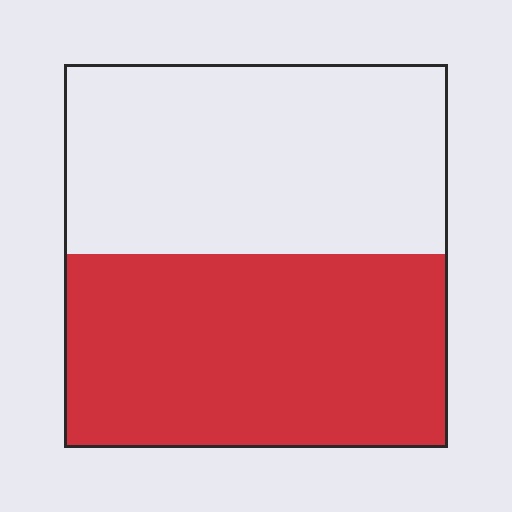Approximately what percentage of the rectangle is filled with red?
Approximately 50%.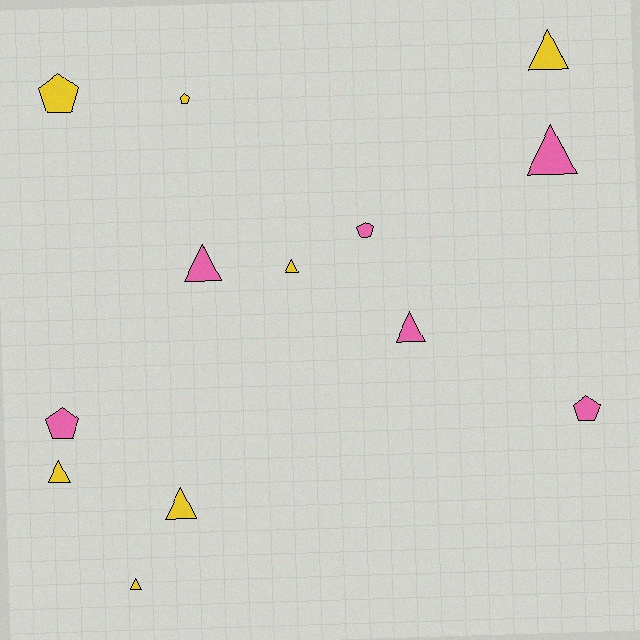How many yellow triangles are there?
There are 5 yellow triangles.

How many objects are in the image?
There are 13 objects.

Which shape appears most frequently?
Triangle, with 8 objects.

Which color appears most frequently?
Yellow, with 7 objects.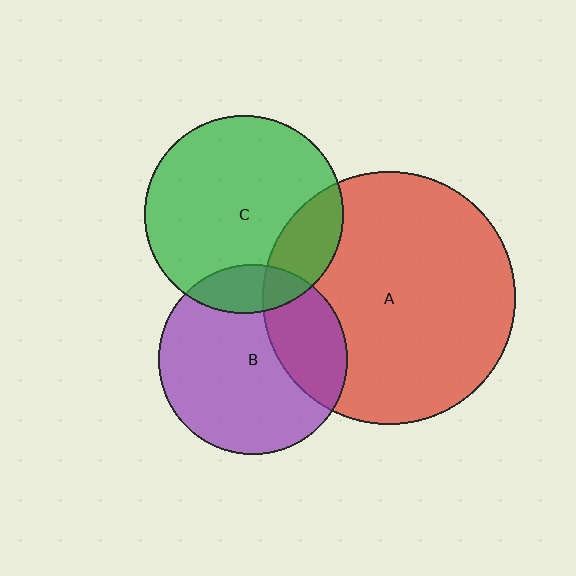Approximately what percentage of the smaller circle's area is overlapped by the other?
Approximately 20%.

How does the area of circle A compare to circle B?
Approximately 1.8 times.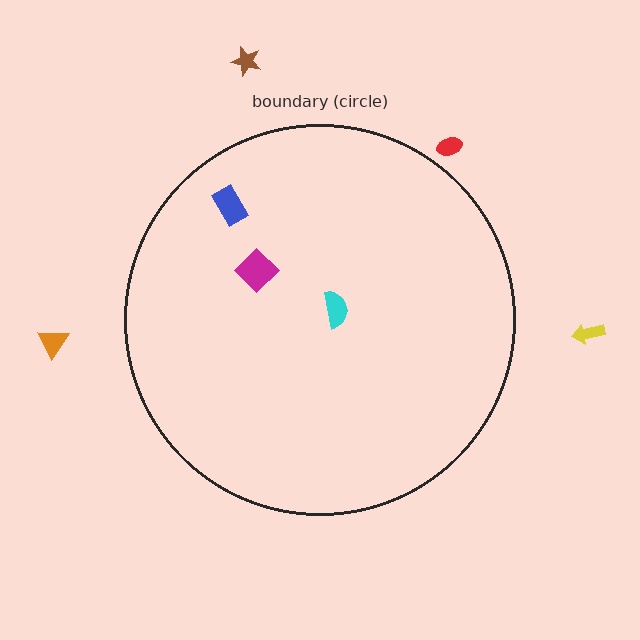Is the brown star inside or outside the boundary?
Outside.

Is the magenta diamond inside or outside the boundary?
Inside.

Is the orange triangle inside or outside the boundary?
Outside.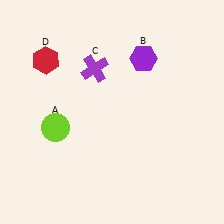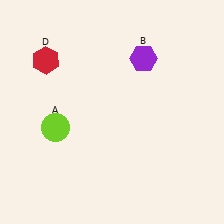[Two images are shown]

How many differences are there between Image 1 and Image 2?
There is 1 difference between the two images.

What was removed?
The purple cross (C) was removed in Image 2.